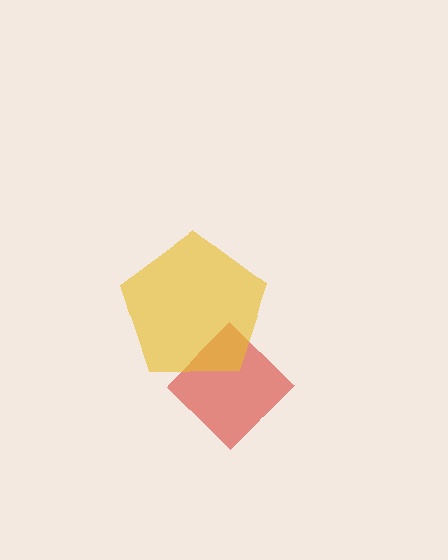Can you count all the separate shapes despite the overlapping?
Yes, there are 2 separate shapes.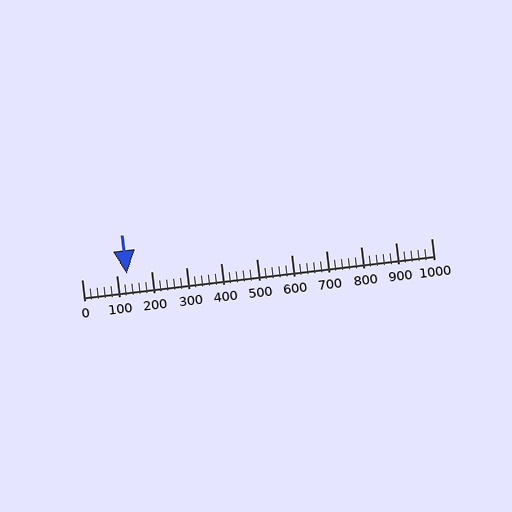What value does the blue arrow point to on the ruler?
The blue arrow points to approximately 129.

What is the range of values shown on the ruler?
The ruler shows values from 0 to 1000.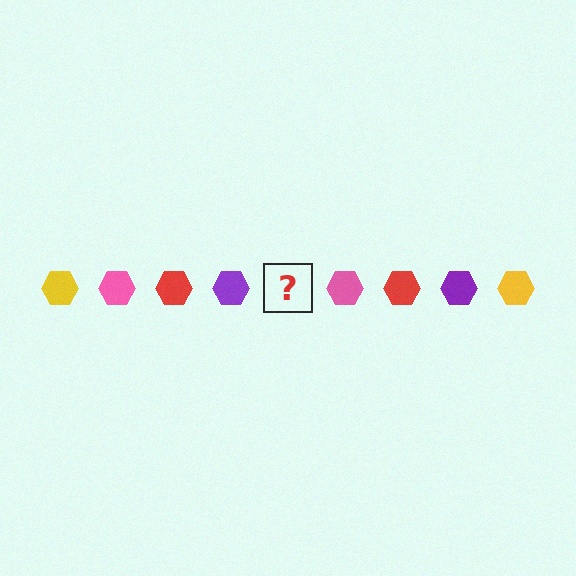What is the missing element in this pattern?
The missing element is a yellow hexagon.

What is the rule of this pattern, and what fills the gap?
The rule is that the pattern cycles through yellow, pink, red, purple hexagons. The gap should be filled with a yellow hexagon.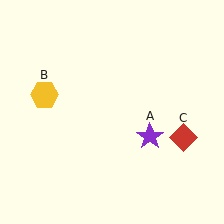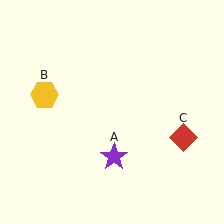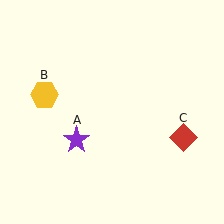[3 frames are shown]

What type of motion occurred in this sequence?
The purple star (object A) rotated clockwise around the center of the scene.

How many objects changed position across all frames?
1 object changed position: purple star (object A).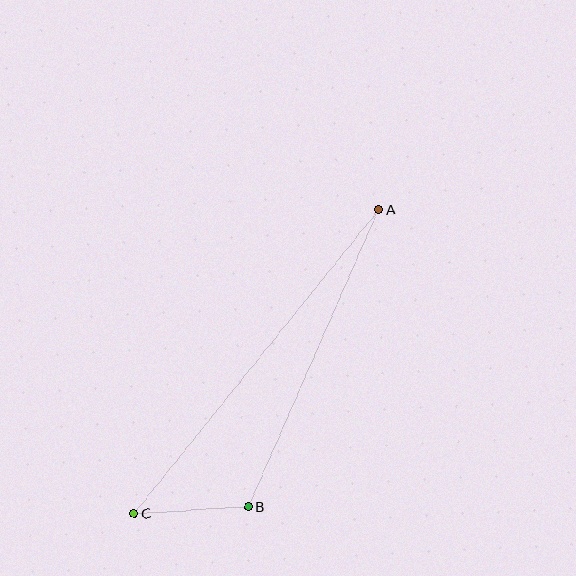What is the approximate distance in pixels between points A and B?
The distance between A and B is approximately 324 pixels.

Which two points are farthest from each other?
Points A and C are farthest from each other.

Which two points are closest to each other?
Points B and C are closest to each other.